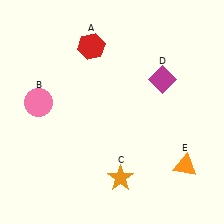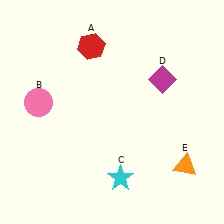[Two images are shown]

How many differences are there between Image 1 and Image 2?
There is 1 difference between the two images.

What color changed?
The star (C) changed from orange in Image 1 to cyan in Image 2.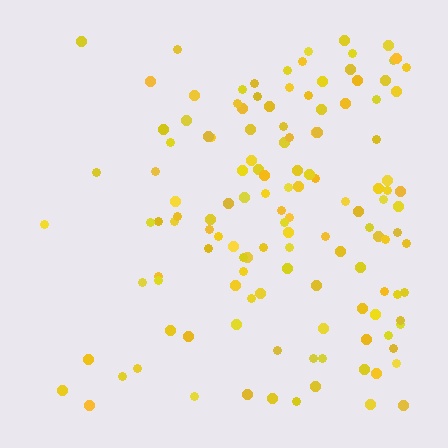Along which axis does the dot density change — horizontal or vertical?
Horizontal.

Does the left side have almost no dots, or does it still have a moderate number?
Still a moderate number, just noticeably fewer than the right.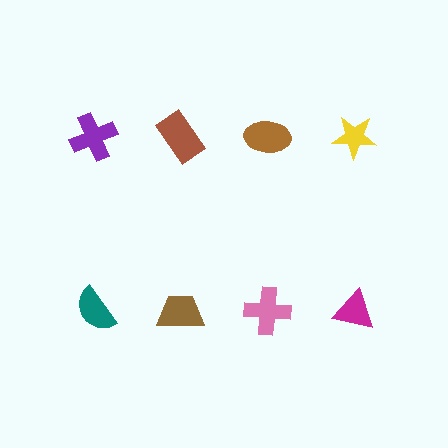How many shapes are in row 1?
4 shapes.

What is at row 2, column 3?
A pink cross.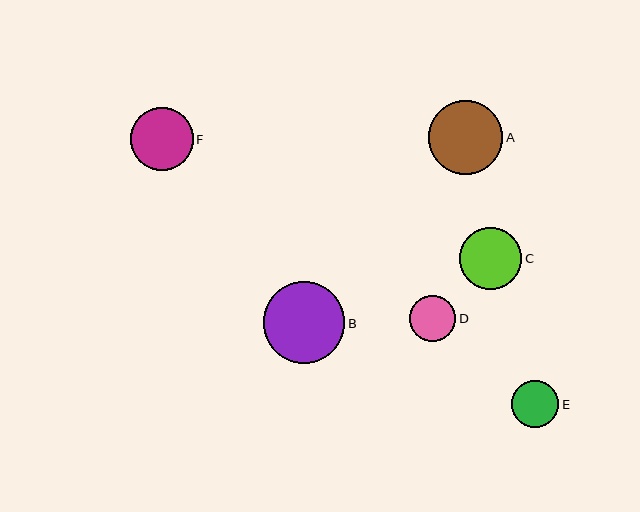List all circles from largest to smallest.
From largest to smallest: B, A, F, C, E, D.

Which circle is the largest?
Circle B is the largest with a size of approximately 82 pixels.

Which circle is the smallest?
Circle D is the smallest with a size of approximately 46 pixels.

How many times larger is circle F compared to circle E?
Circle F is approximately 1.3 times the size of circle E.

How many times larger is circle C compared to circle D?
Circle C is approximately 1.3 times the size of circle D.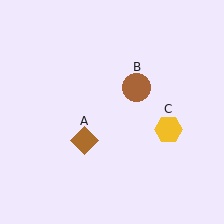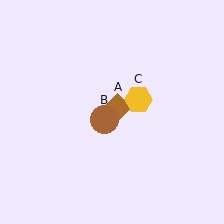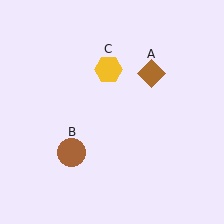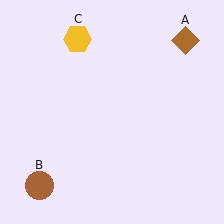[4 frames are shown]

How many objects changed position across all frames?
3 objects changed position: brown diamond (object A), brown circle (object B), yellow hexagon (object C).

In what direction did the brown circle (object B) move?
The brown circle (object B) moved down and to the left.